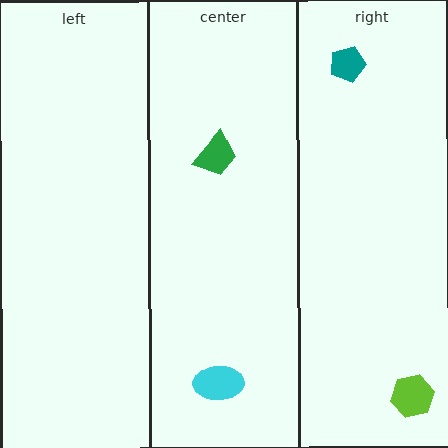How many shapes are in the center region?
2.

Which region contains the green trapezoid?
The center region.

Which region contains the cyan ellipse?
The center region.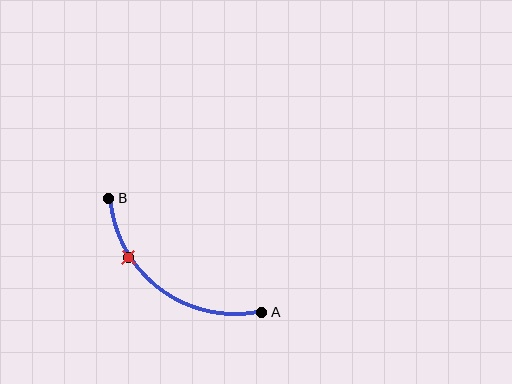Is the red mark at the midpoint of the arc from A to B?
No. The red mark lies on the arc but is closer to endpoint B. The arc midpoint would be at the point on the curve equidistant along the arc from both A and B.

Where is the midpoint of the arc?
The arc midpoint is the point on the curve farthest from the straight line joining A and B. It sits below and to the left of that line.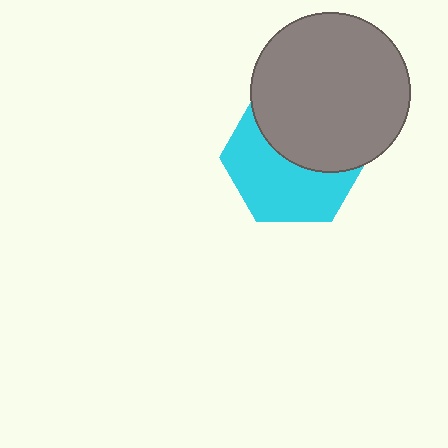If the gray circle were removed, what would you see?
You would see the complete cyan hexagon.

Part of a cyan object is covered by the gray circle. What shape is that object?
It is a hexagon.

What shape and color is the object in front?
The object in front is a gray circle.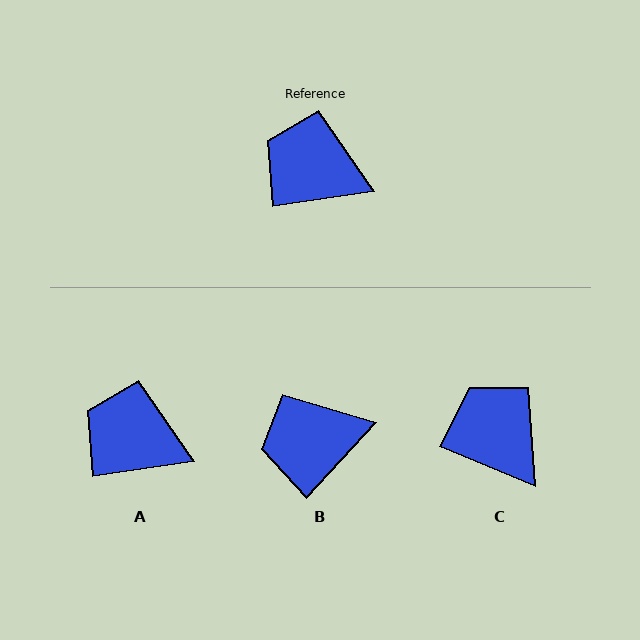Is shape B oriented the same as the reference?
No, it is off by about 39 degrees.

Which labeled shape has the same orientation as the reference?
A.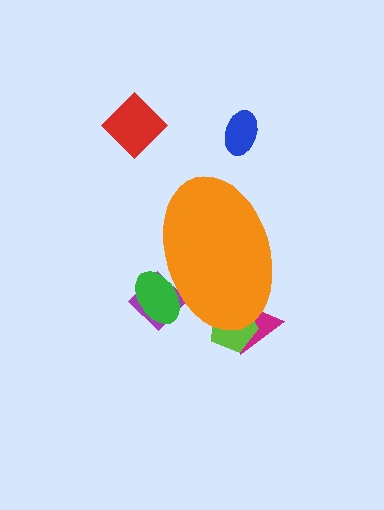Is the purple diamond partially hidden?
Yes, the purple diamond is partially hidden behind the orange ellipse.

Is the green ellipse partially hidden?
Yes, the green ellipse is partially hidden behind the orange ellipse.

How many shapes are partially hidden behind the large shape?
4 shapes are partially hidden.